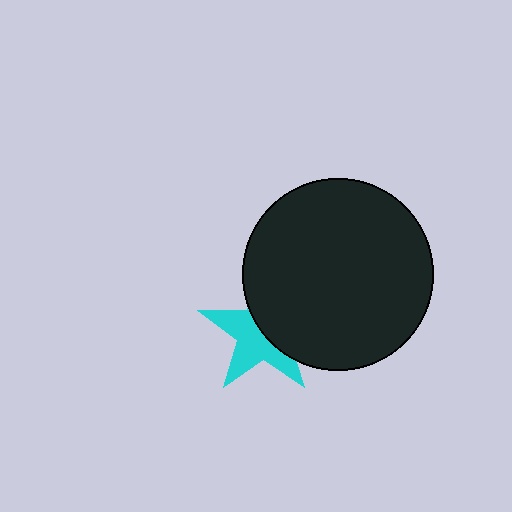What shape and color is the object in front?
The object in front is a black circle.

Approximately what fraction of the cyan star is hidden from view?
Roughly 47% of the cyan star is hidden behind the black circle.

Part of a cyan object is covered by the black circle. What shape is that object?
It is a star.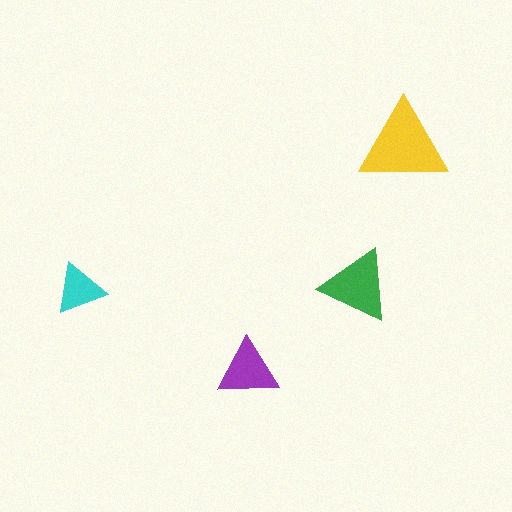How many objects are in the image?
There are 4 objects in the image.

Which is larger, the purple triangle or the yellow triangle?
The yellow one.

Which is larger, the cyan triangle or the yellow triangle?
The yellow one.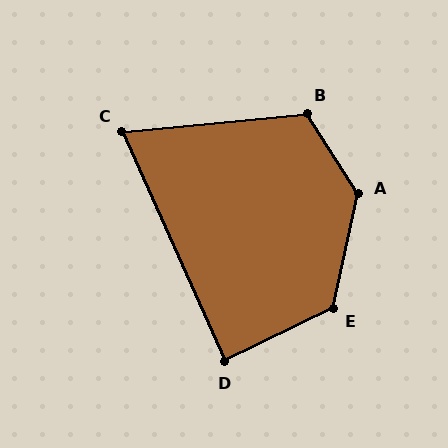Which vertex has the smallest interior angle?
C, at approximately 71 degrees.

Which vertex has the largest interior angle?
A, at approximately 135 degrees.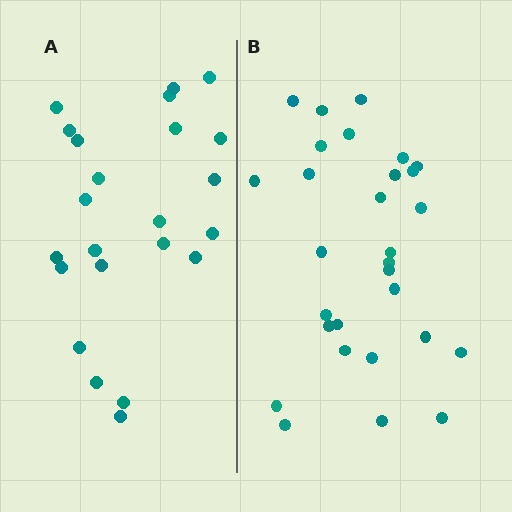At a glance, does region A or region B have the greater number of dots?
Region B (the right region) has more dots.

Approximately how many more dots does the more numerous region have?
Region B has about 6 more dots than region A.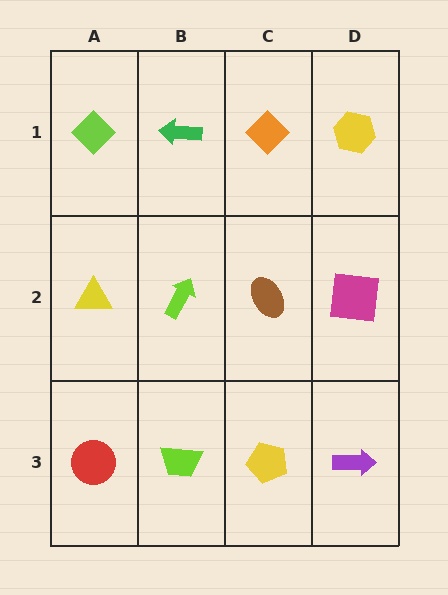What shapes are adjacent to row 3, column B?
A lime arrow (row 2, column B), a red circle (row 3, column A), a yellow pentagon (row 3, column C).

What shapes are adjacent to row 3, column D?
A magenta square (row 2, column D), a yellow pentagon (row 3, column C).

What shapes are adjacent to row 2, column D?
A yellow hexagon (row 1, column D), a purple arrow (row 3, column D), a brown ellipse (row 2, column C).